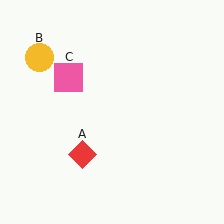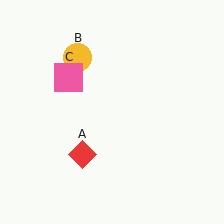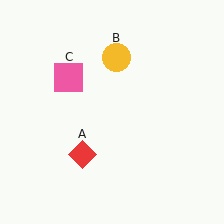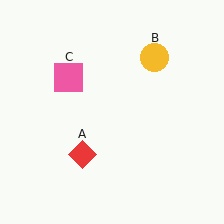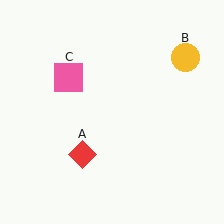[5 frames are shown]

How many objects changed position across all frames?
1 object changed position: yellow circle (object B).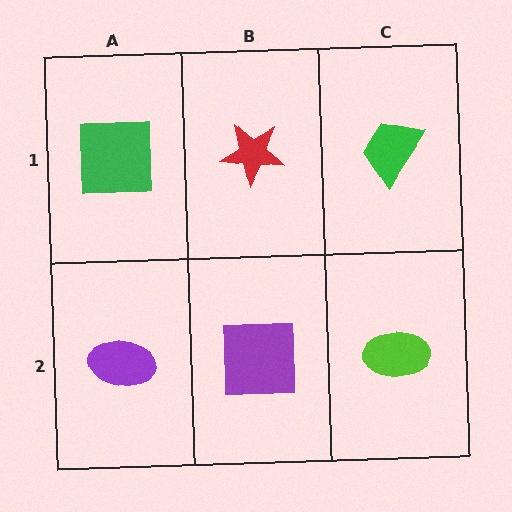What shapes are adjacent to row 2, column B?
A red star (row 1, column B), a purple ellipse (row 2, column A), a lime ellipse (row 2, column C).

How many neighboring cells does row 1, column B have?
3.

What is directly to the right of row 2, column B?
A lime ellipse.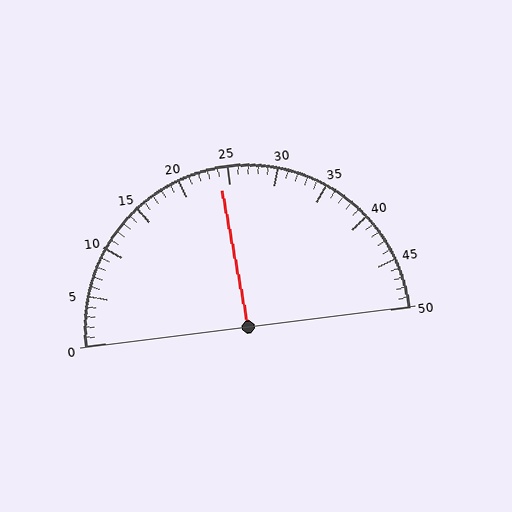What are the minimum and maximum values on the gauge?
The gauge ranges from 0 to 50.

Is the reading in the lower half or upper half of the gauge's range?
The reading is in the lower half of the range (0 to 50).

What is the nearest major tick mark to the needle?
The nearest major tick mark is 25.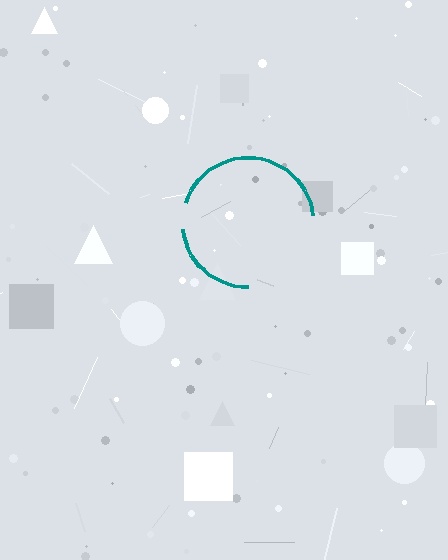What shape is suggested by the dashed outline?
The dashed outline suggests a circle.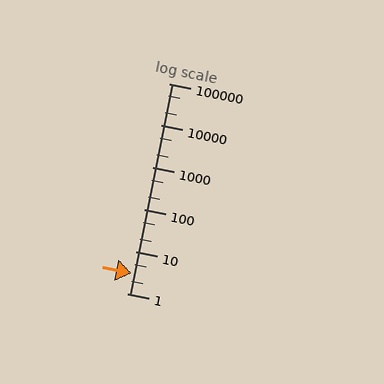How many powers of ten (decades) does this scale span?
The scale spans 5 decades, from 1 to 100000.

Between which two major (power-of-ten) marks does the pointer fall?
The pointer is between 1 and 10.